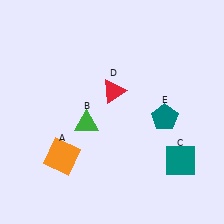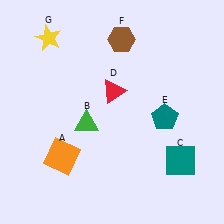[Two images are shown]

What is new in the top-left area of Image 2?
A yellow star (G) was added in the top-left area of Image 2.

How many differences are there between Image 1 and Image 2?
There are 2 differences between the two images.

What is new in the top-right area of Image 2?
A brown hexagon (F) was added in the top-right area of Image 2.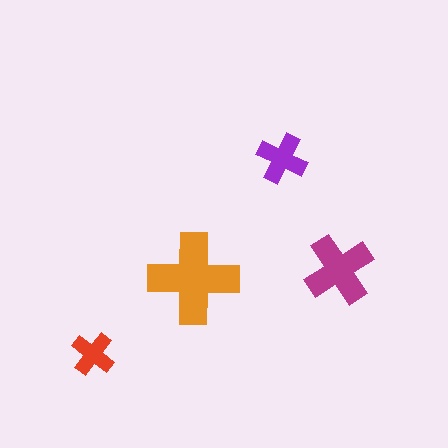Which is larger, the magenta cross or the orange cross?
The orange one.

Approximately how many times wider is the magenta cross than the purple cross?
About 1.5 times wider.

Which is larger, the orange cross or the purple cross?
The orange one.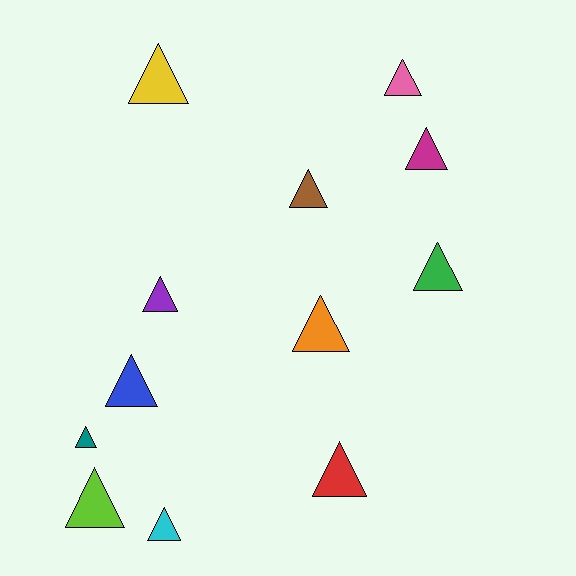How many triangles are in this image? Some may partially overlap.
There are 12 triangles.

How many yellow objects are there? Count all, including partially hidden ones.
There is 1 yellow object.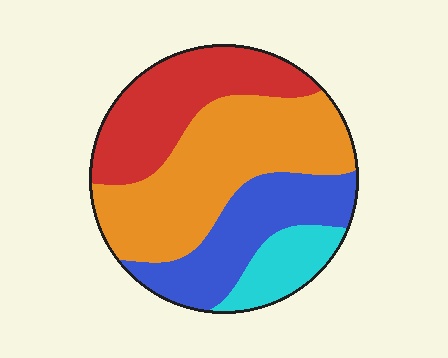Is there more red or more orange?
Orange.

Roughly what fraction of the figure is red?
Red covers 26% of the figure.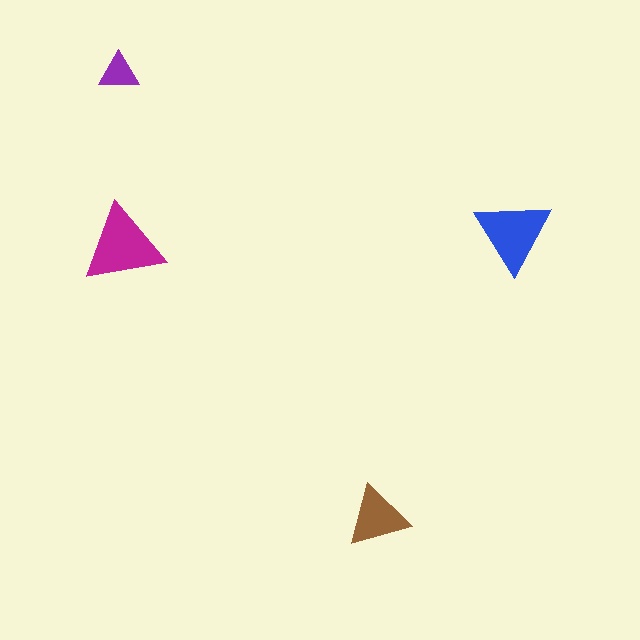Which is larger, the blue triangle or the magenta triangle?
The magenta one.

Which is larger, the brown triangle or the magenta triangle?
The magenta one.